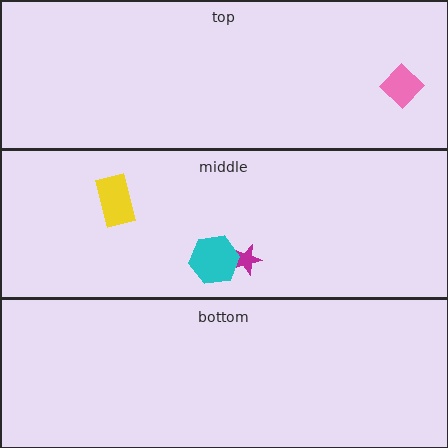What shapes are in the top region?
The pink diamond.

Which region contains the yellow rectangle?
The middle region.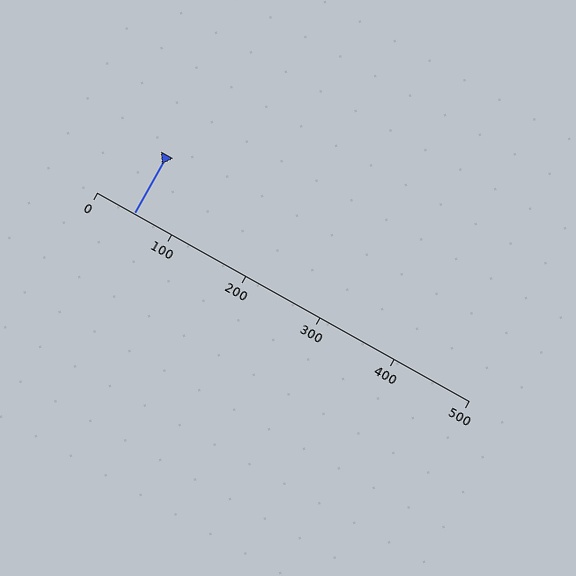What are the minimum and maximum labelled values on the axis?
The axis runs from 0 to 500.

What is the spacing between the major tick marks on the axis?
The major ticks are spaced 100 apart.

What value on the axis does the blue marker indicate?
The marker indicates approximately 50.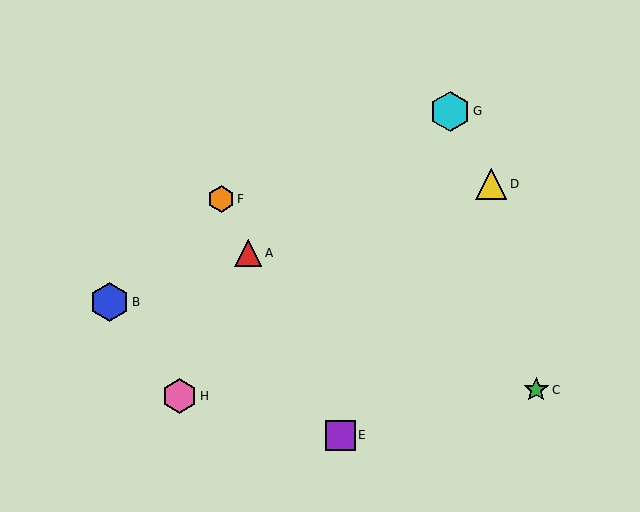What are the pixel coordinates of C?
Object C is at (536, 390).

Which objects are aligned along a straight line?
Objects A, E, F are aligned along a straight line.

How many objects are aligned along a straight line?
3 objects (A, E, F) are aligned along a straight line.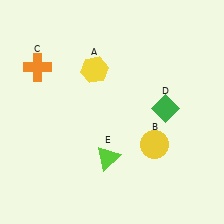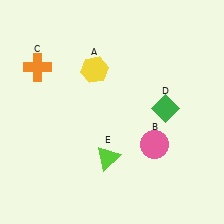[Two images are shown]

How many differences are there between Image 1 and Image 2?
There is 1 difference between the two images.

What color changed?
The circle (B) changed from yellow in Image 1 to pink in Image 2.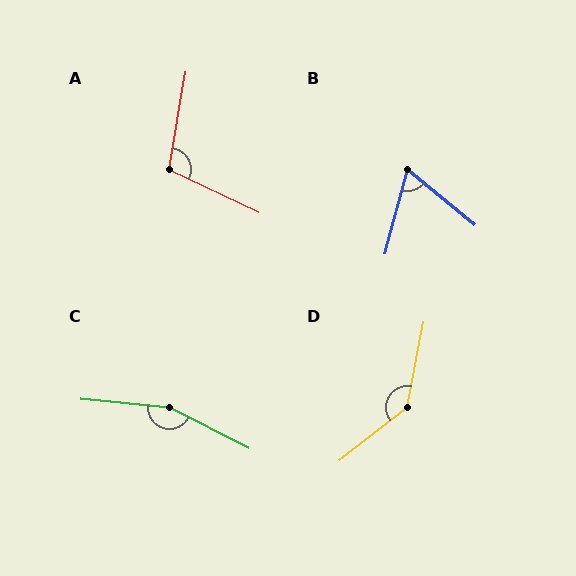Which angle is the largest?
C, at approximately 159 degrees.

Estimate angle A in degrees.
Approximately 106 degrees.